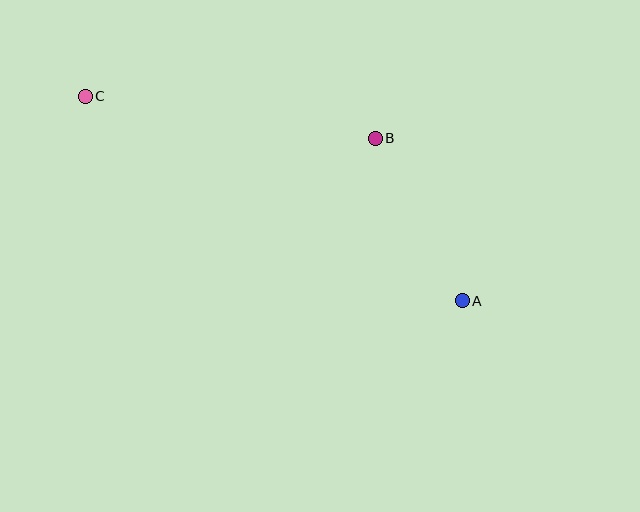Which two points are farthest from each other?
Points A and C are farthest from each other.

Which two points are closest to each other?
Points A and B are closest to each other.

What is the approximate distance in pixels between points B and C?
The distance between B and C is approximately 293 pixels.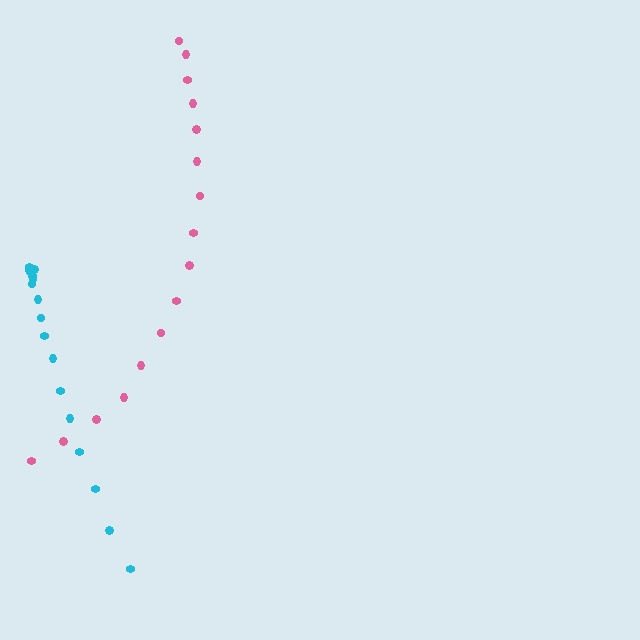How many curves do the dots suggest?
There are 2 distinct paths.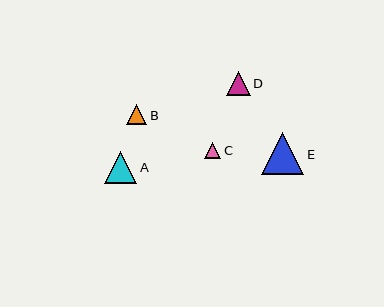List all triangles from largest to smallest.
From largest to smallest: E, A, D, B, C.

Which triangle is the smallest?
Triangle C is the smallest with a size of approximately 16 pixels.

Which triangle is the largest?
Triangle E is the largest with a size of approximately 42 pixels.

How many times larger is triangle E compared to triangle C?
Triangle E is approximately 2.6 times the size of triangle C.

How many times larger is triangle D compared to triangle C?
Triangle D is approximately 1.5 times the size of triangle C.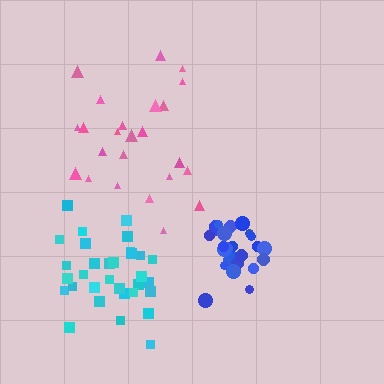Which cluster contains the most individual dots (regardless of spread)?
Cyan (32).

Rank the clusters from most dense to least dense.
blue, cyan, pink.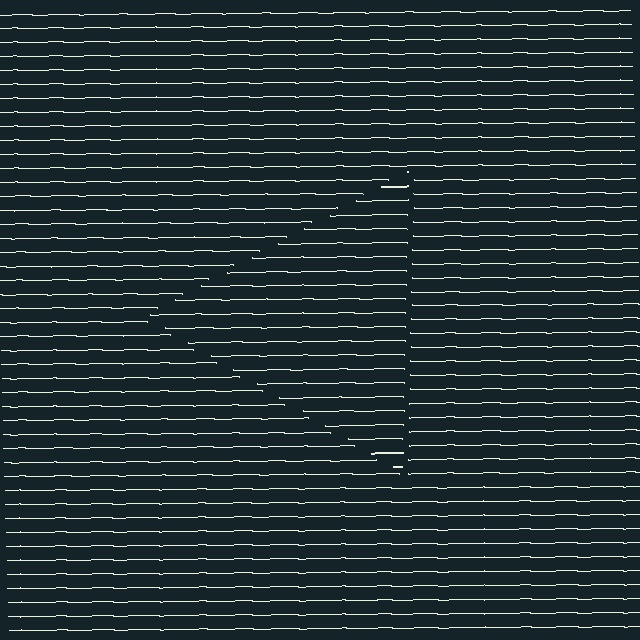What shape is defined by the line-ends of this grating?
An illusory triangle. The interior of the shape contains the same grating, shifted by half a period — the contour is defined by the phase discontinuity where line-ends from the inner and outer gratings abut.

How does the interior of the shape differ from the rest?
The interior of the shape contains the same grating, shifted by half a period — the contour is defined by the phase discontinuity where line-ends from the inner and outer gratings abut.